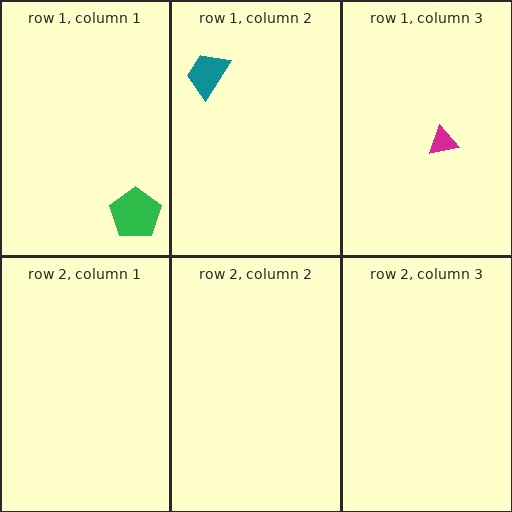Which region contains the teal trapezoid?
The row 1, column 2 region.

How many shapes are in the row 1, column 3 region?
1.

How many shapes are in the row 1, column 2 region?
1.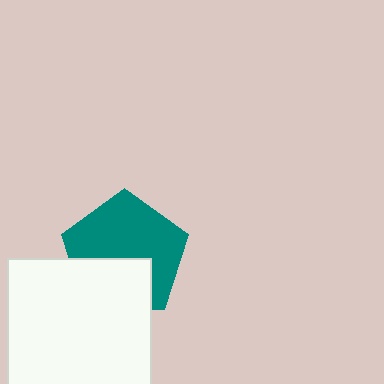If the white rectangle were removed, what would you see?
You would see the complete teal pentagon.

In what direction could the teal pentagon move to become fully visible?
The teal pentagon could move up. That would shift it out from behind the white rectangle entirely.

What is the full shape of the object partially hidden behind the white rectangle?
The partially hidden object is a teal pentagon.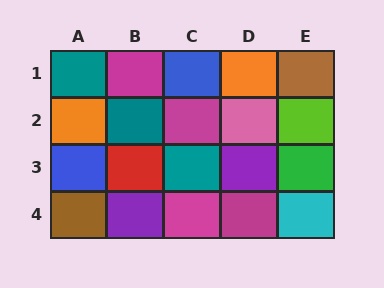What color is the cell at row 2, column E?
Lime.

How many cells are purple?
2 cells are purple.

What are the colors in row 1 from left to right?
Teal, magenta, blue, orange, brown.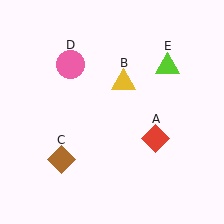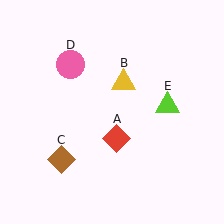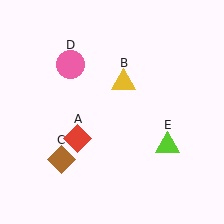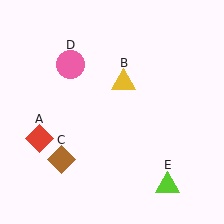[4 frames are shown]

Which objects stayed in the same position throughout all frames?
Yellow triangle (object B) and brown diamond (object C) and pink circle (object D) remained stationary.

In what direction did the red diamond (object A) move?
The red diamond (object A) moved left.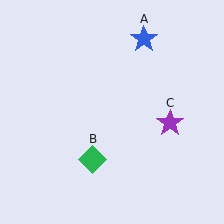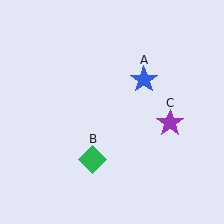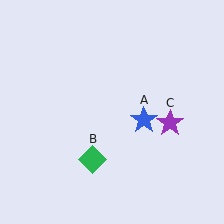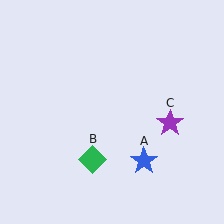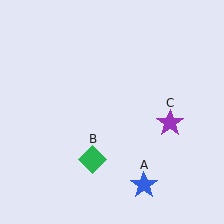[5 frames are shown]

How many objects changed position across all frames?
1 object changed position: blue star (object A).